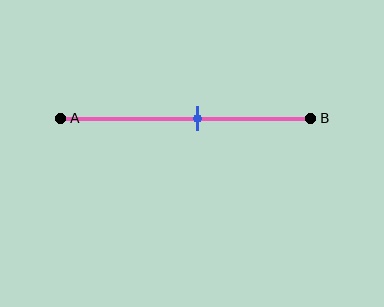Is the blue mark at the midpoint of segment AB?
No, the mark is at about 55% from A, not at the 50% midpoint.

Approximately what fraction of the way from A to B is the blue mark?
The blue mark is approximately 55% of the way from A to B.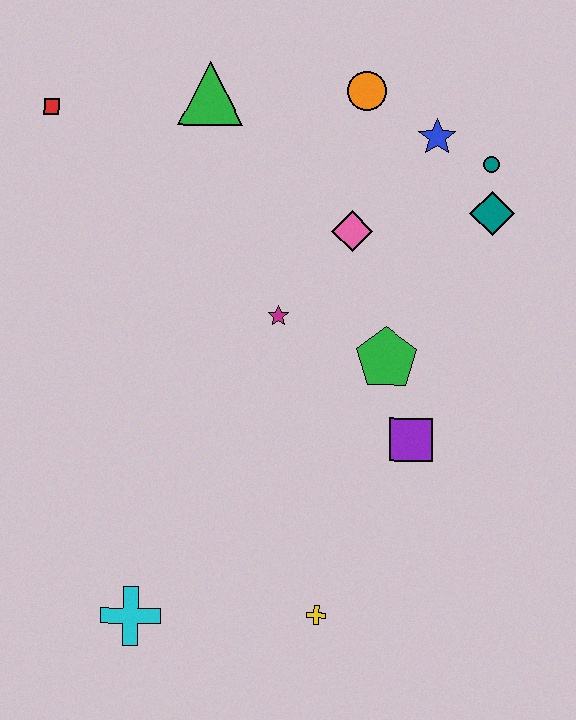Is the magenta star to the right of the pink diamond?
No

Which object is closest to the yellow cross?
The cyan cross is closest to the yellow cross.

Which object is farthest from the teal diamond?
The cyan cross is farthest from the teal diamond.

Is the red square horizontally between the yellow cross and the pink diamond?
No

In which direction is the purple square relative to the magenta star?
The purple square is to the right of the magenta star.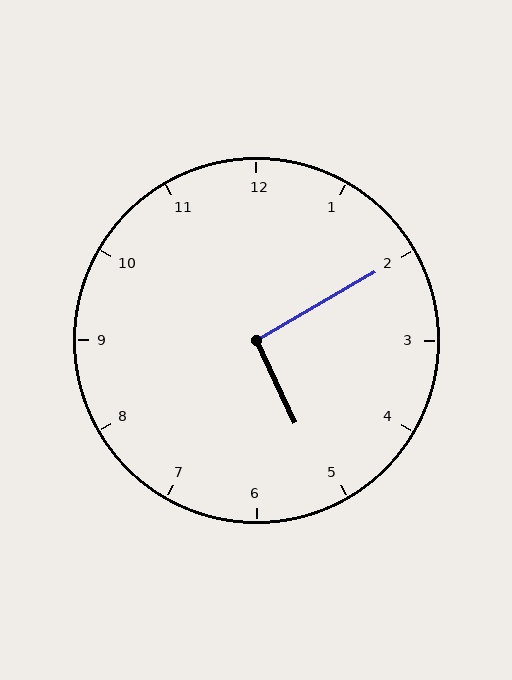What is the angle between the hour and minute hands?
Approximately 95 degrees.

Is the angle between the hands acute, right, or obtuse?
It is right.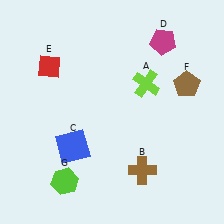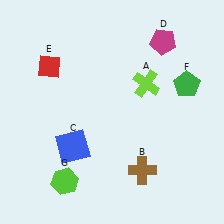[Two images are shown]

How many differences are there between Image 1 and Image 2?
There is 1 difference between the two images.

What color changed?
The pentagon (F) changed from brown in Image 1 to green in Image 2.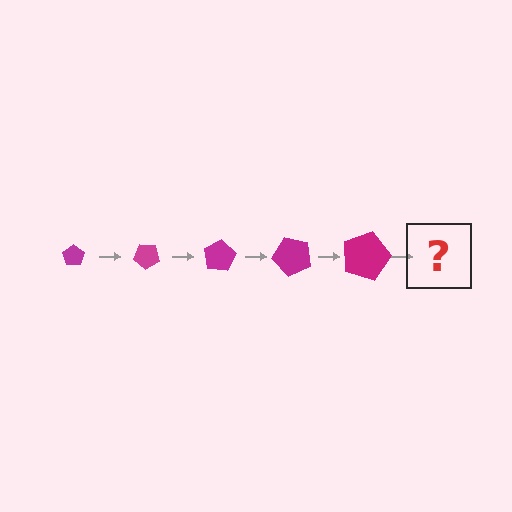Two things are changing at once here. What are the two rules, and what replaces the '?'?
The two rules are that the pentagon grows larger each step and it rotates 40 degrees each step. The '?' should be a pentagon, larger than the previous one and rotated 200 degrees from the start.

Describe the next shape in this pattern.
It should be a pentagon, larger than the previous one and rotated 200 degrees from the start.